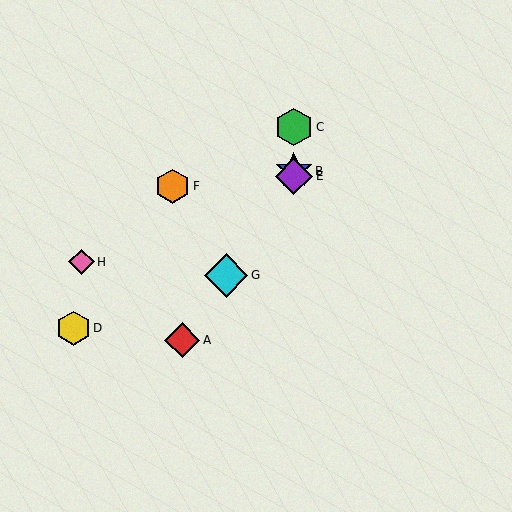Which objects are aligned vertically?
Objects B, C, E are aligned vertically.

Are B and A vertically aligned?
No, B is at x≈294 and A is at x≈182.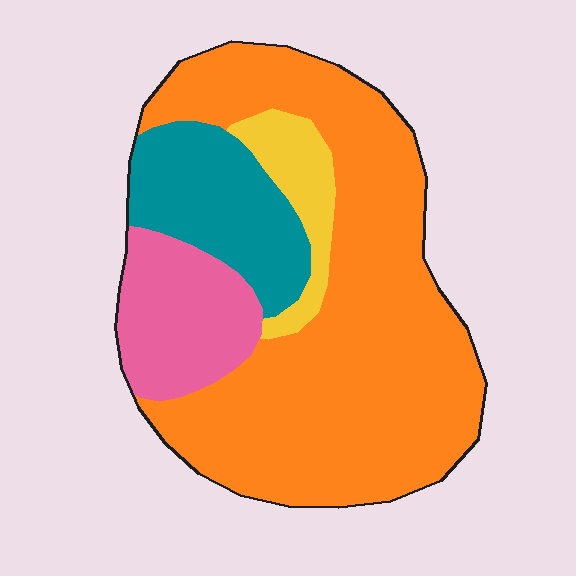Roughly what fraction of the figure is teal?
Teal takes up less than a quarter of the figure.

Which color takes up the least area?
Yellow, at roughly 10%.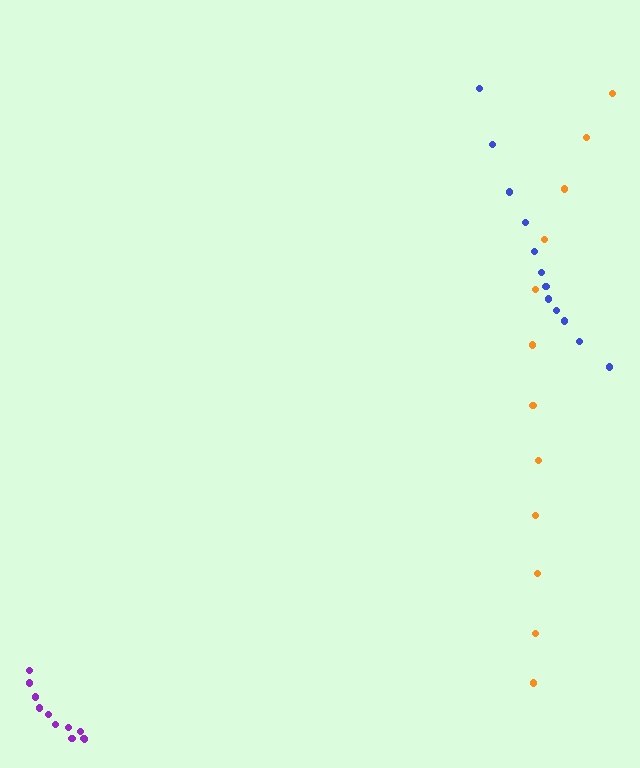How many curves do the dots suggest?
There are 3 distinct paths.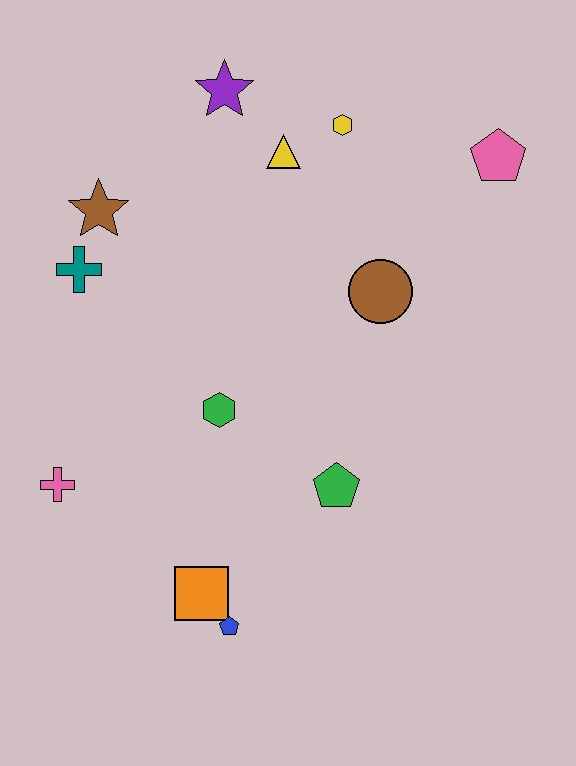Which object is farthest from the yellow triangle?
The blue pentagon is farthest from the yellow triangle.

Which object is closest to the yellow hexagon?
The yellow triangle is closest to the yellow hexagon.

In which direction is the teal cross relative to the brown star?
The teal cross is below the brown star.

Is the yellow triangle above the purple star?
No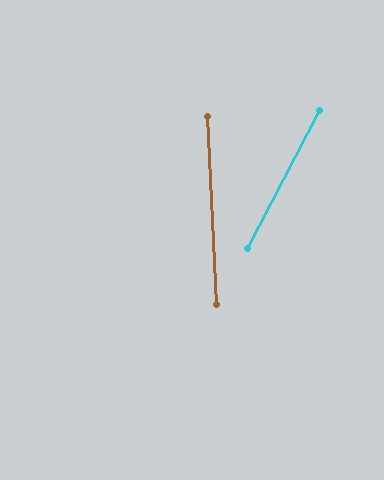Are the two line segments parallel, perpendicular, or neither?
Neither parallel nor perpendicular — they differ by about 30°.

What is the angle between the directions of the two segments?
Approximately 30 degrees.